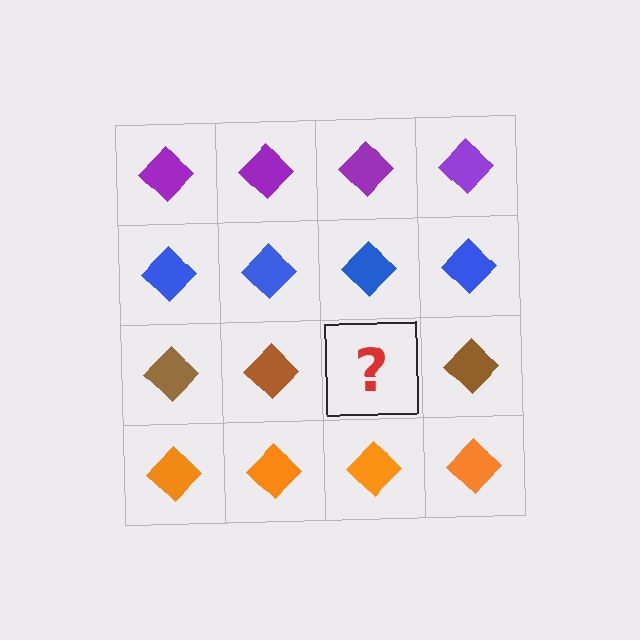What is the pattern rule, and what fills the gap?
The rule is that each row has a consistent color. The gap should be filled with a brown diamond.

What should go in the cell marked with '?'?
The missing cell should contain a brown diamond.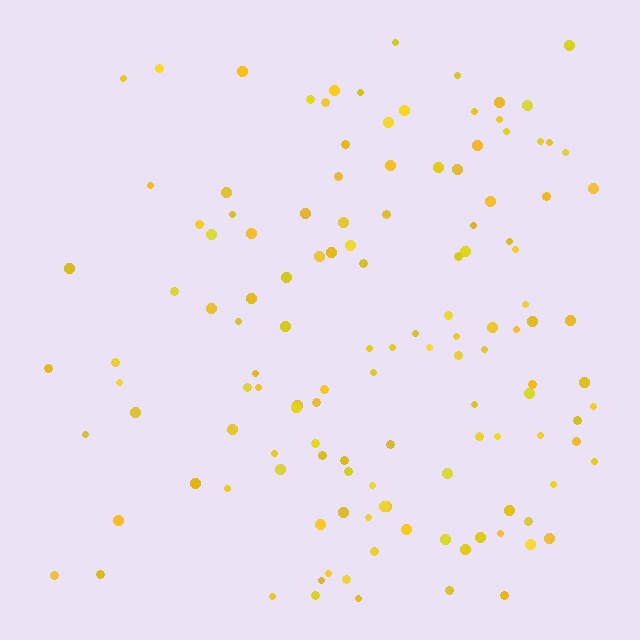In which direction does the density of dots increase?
From left to right, with the right side densest.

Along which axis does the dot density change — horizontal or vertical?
Horizontal.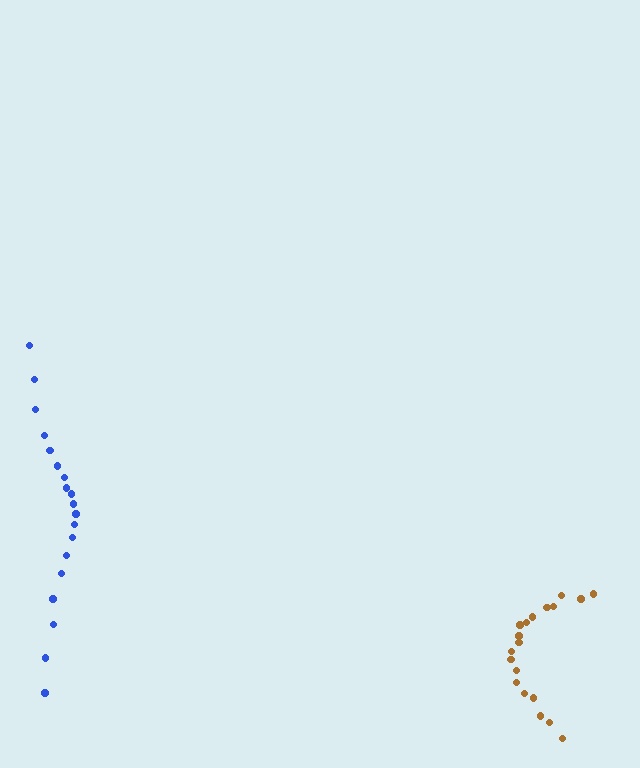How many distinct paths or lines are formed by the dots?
There are 2 distinct paths.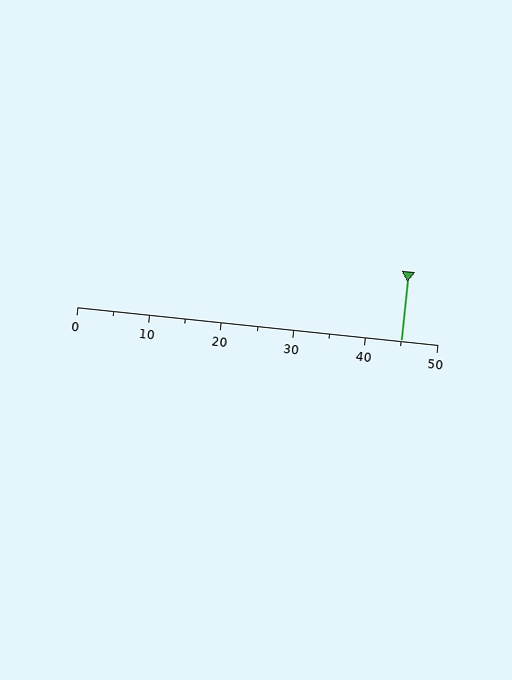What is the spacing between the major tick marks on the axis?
The major ticks are spaced 10 apart.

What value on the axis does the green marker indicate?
The marker indicates approximately 45.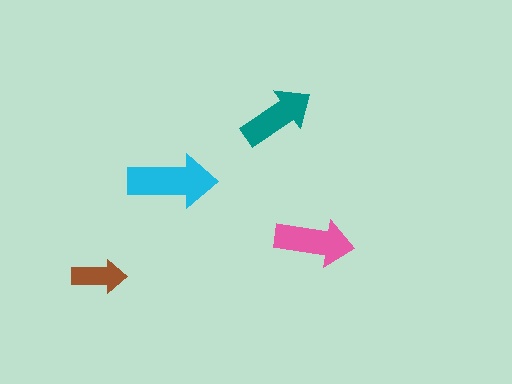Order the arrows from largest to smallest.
the cyan one, the pink one, the teal one, the brown one.